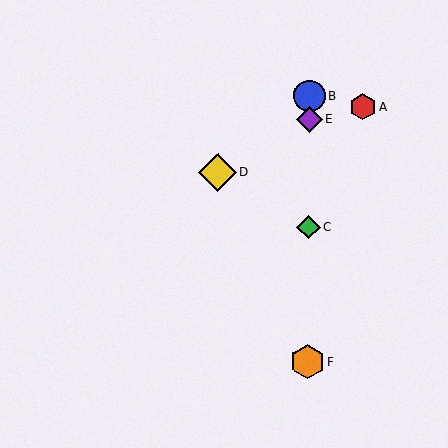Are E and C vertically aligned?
Yes, both are at x≈309.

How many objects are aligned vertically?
4 objects (B, C, E, F) are aligned vertically.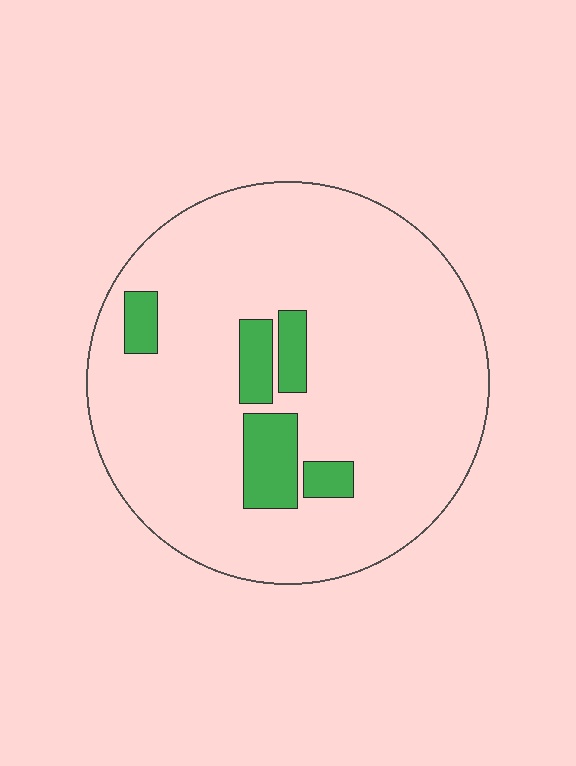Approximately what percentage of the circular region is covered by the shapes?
Approximately 10%.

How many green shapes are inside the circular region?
5.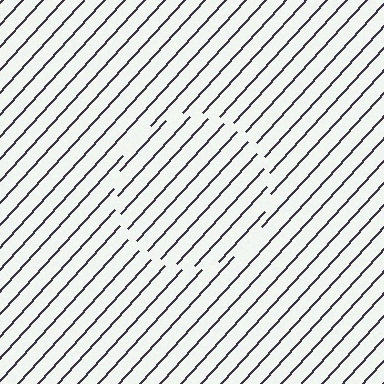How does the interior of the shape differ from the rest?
The interior of the shape contains the same grating, shifted by half a period — the contour is defined by the phase discontinuity where line-ends from the inner and outer gratings abut.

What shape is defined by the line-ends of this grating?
An illusory circle. The interior of the shape contains the same grating, shifted by half a period — the contour is defined by the phase discontinuity where line-ends from the inner and outer gratings abut.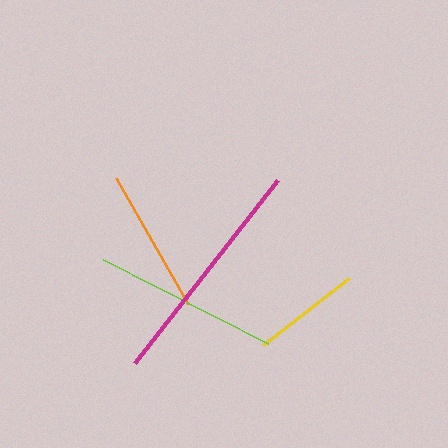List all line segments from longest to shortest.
From longest to shortest: magenta, lime, orange, yellow.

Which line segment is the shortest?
The yellow line is the shortest at approximately 109 pixels.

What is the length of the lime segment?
The lime segment is approximately 185 pixels long.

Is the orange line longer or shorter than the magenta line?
The magenta line is longer than the orange line.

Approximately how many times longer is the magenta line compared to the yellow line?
The magenta line is approximately 2.1 times the length of the yellow line.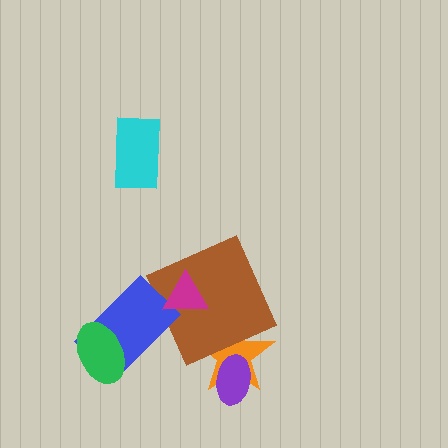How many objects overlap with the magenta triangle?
1 object overlaps with the magenta triangle.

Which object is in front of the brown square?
The magenta triangle is in front of the brown square.